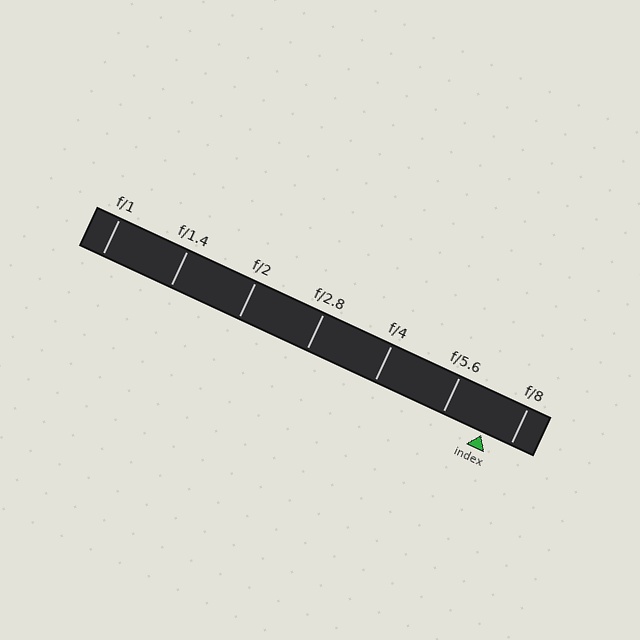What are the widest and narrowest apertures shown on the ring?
The widest aperture shown is f/1 and the narrowest is f/8.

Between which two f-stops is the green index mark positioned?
The index mark is between f/5.6 and f/8.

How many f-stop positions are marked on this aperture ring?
There are 7 f-stop positions marked.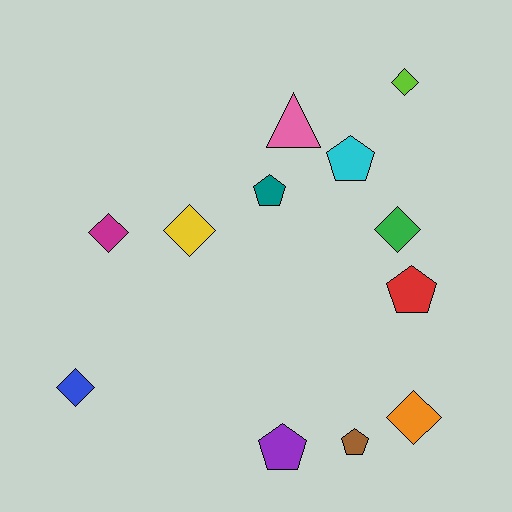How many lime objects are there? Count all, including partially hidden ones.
There is 1 lime object.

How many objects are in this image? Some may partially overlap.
There are 12 objects.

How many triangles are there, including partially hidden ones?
There is 1 triangle.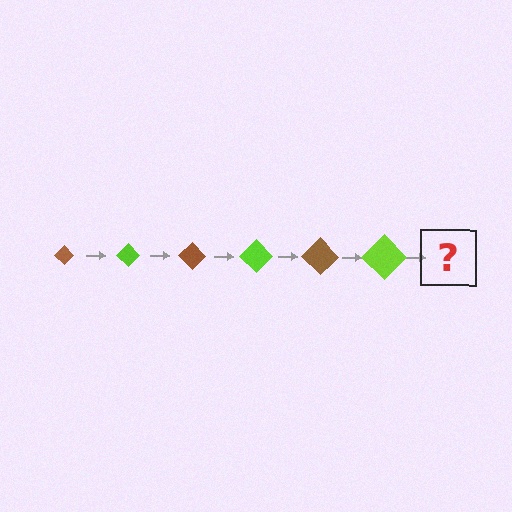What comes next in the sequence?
The next element should be a brown diamond, larger than the previous one.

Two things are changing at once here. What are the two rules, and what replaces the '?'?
The two rules are that the diamond grows larger each step and the color cycles through brown and lime. The '?' should be a brown diamond, larger than the previous one.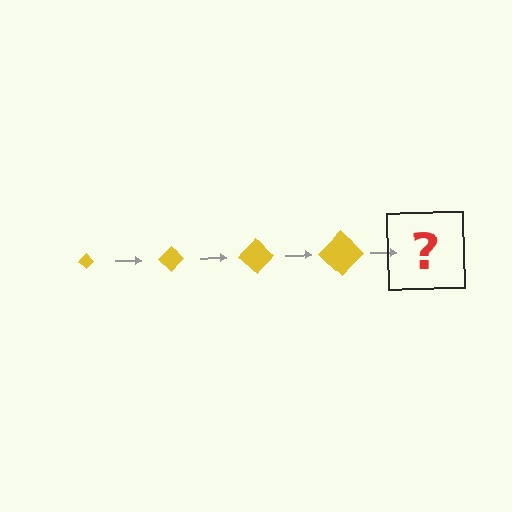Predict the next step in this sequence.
The next step is a yellow diamond, larger than the previous one.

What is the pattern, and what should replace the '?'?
The pattern is that the diamond gets progressively larger each step. The '?' should be a yellow diamond, larger than the previous one.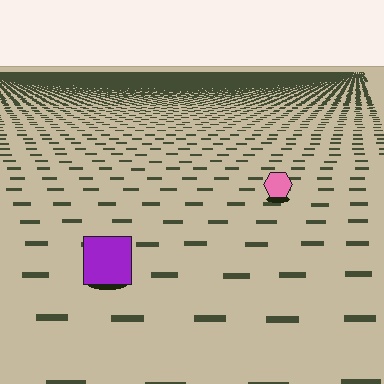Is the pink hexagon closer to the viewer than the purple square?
No. The purple square is closer — you can tell from the texture gradient: the ground texture is coarser near it.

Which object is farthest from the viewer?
The pink hexagon is farthest from the viewer. It appears smaller and the ground texture around it is denser.